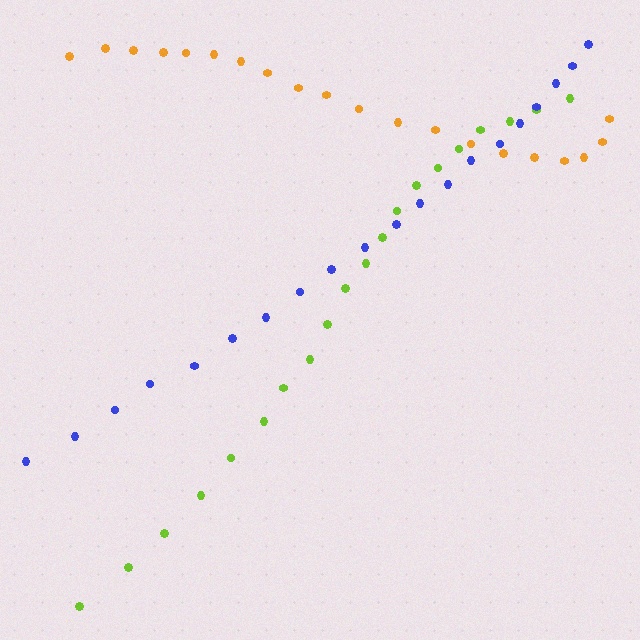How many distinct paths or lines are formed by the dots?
There are 3 distinct paths.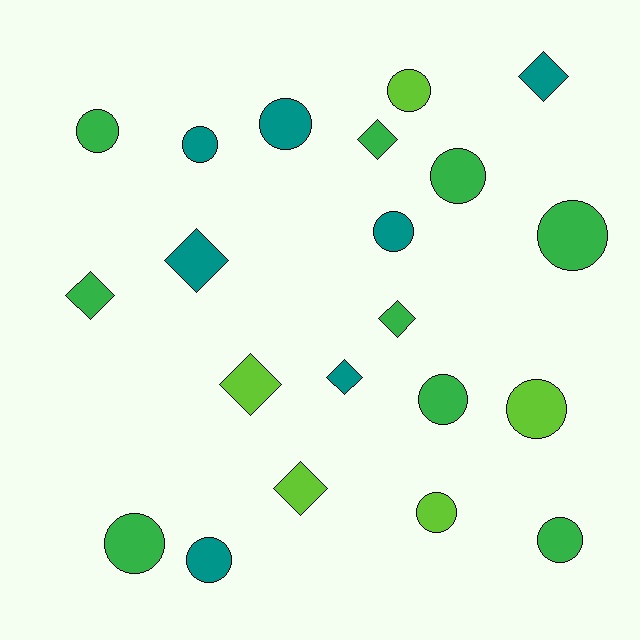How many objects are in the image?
There are 21 objects.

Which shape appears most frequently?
Circle, with 13 objects.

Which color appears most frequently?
Green, with 9 objects.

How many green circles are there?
There are 6 green circles.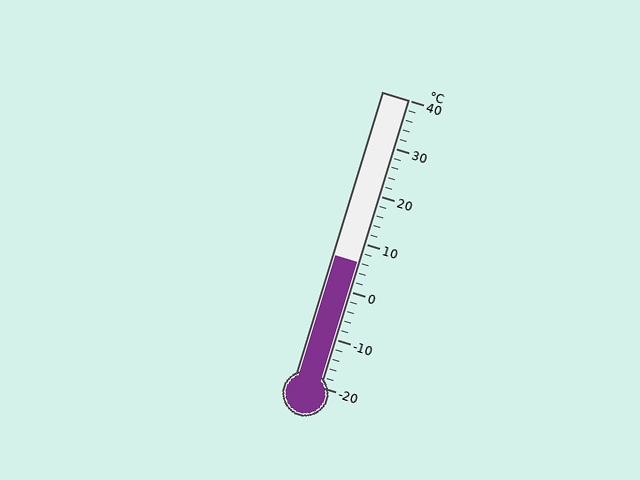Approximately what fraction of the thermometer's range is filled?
The thermometer is filled to approximately 45% of its range.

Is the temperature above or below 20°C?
The temperature is below 20°C.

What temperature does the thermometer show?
The thermometer shows approximately 6°C.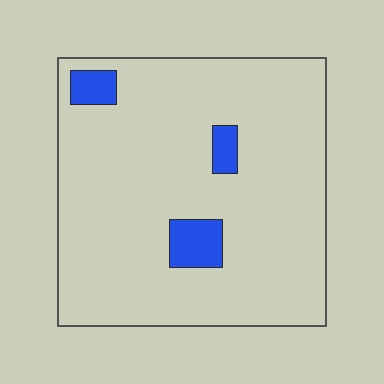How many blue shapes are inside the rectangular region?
3.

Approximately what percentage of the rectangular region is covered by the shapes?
Approximately 10%.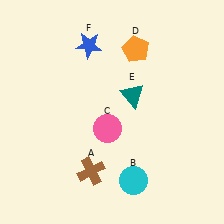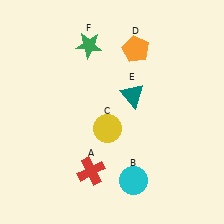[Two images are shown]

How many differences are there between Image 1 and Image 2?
There are 3 differences between the two images.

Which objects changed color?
A changed from brown to red. C changed from pink to yellow. F changed from blue to green.